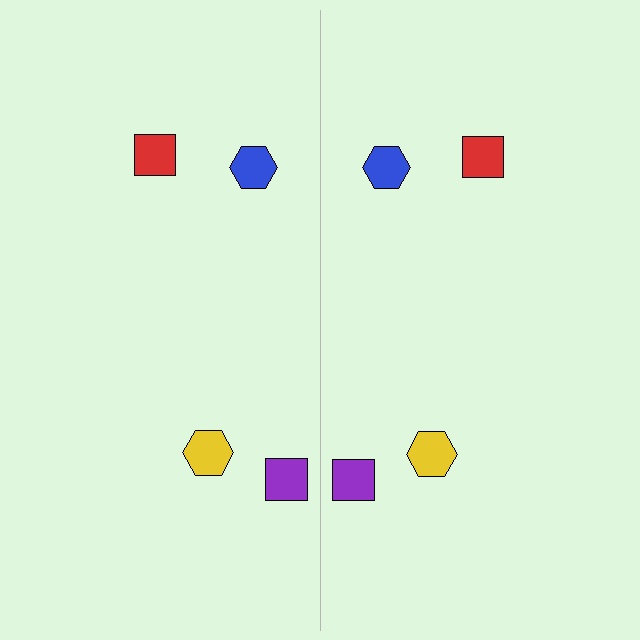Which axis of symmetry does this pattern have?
The pattern has a vertical axis of symmetry running through the center of the image.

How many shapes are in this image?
There are 8 shapes in this image.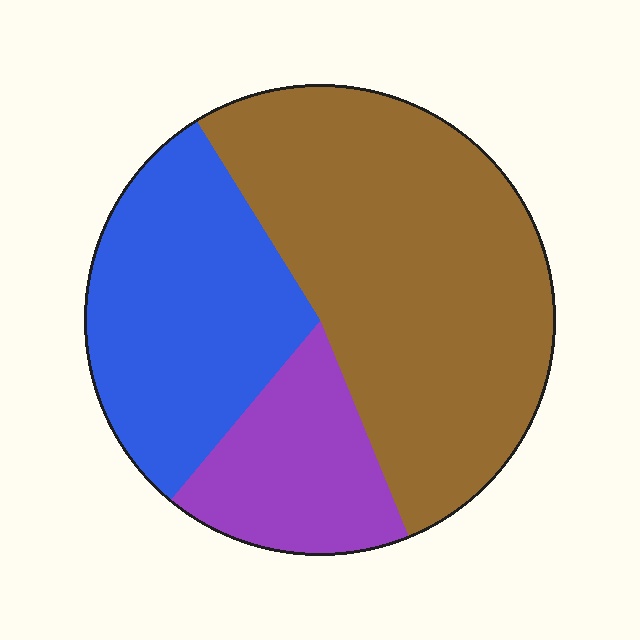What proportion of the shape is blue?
Blue takes up about one third (1/3) of the shape.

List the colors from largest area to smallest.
From largest to smallest: brown, blue, purple.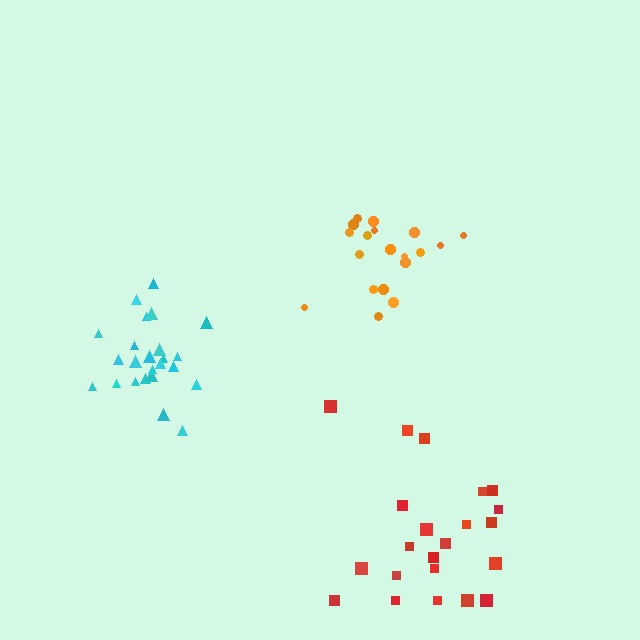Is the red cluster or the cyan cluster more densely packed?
Cyan.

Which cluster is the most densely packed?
Cyan.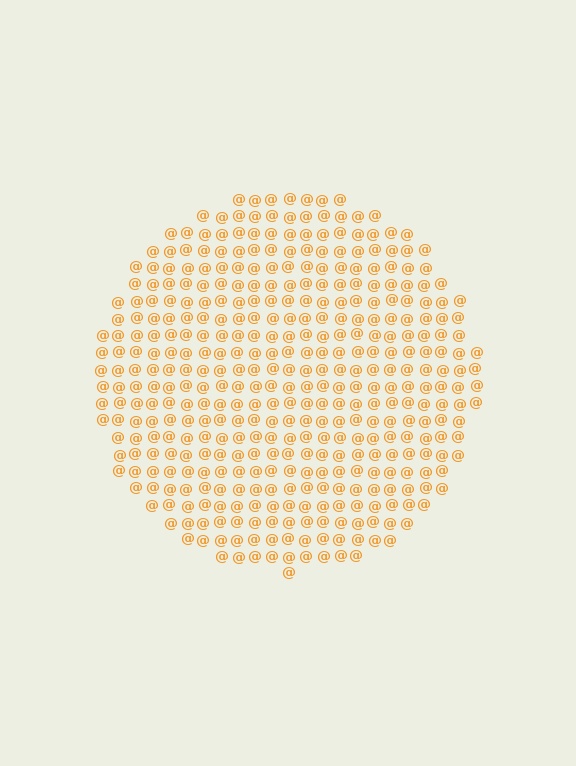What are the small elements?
The small elements are at signs.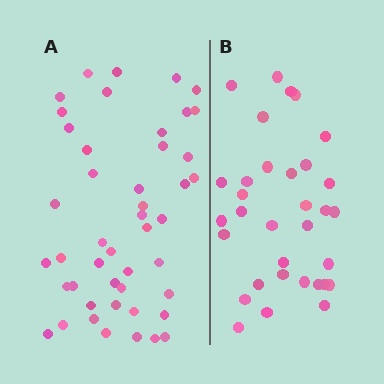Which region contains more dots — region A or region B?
Region A (the left region) has more dots.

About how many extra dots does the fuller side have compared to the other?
Region A has approximately 15 more dots than region B.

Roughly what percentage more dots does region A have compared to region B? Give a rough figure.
About 40% more.